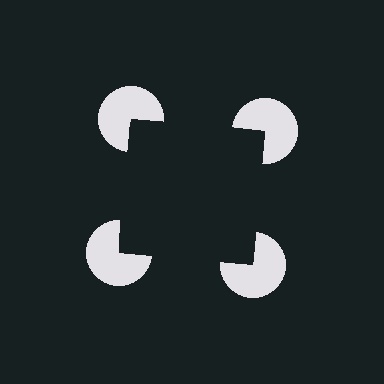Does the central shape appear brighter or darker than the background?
It typically appears slightly darker than the background, even though no actual brightness change is drawn.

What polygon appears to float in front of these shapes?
An illusory square — its edges are inferred from the aligned wedge cuts in the pac-man discs, not physically drawn.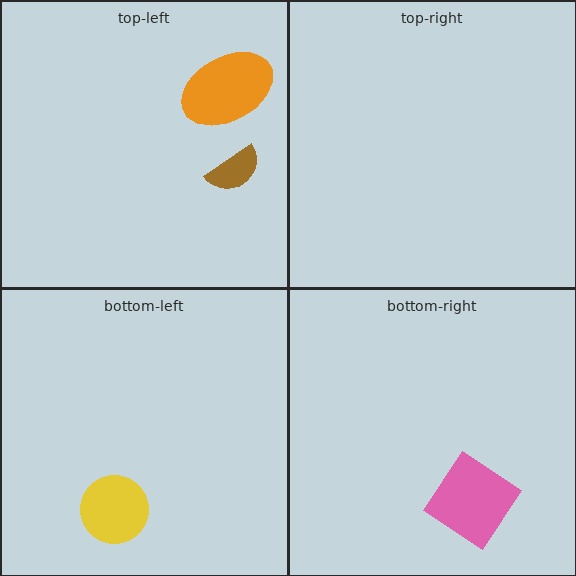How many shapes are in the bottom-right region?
1.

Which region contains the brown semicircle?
The top-left region.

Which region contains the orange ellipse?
The top-left region.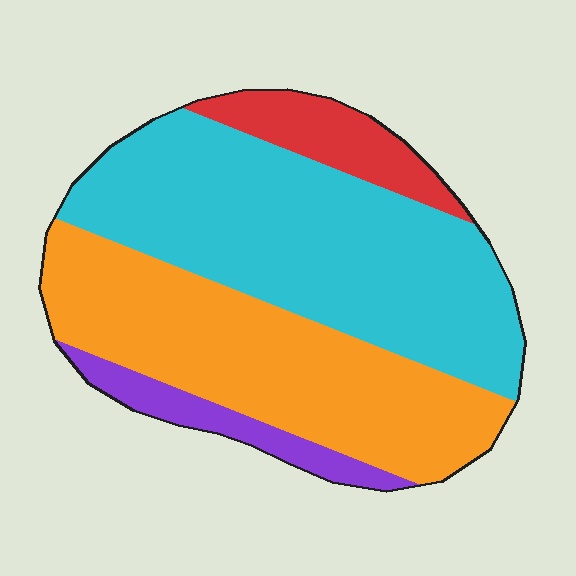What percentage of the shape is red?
Red covers about 10% of the shape.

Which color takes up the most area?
Cyan, at roughly 45%.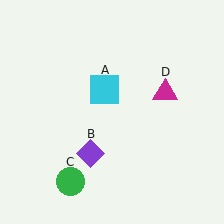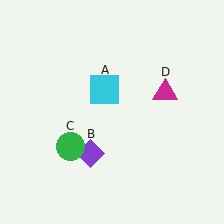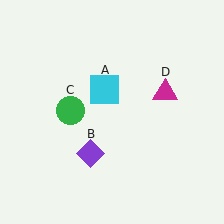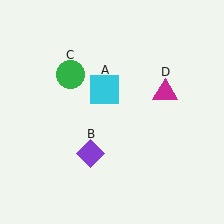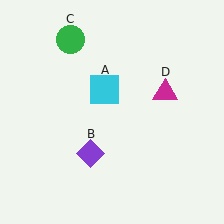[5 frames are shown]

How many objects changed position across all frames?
1 object changed position: green circle (object C).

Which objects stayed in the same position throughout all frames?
Cyan square (object A) and purple diamond (object B) and magenta triangle (object D) remained stationary.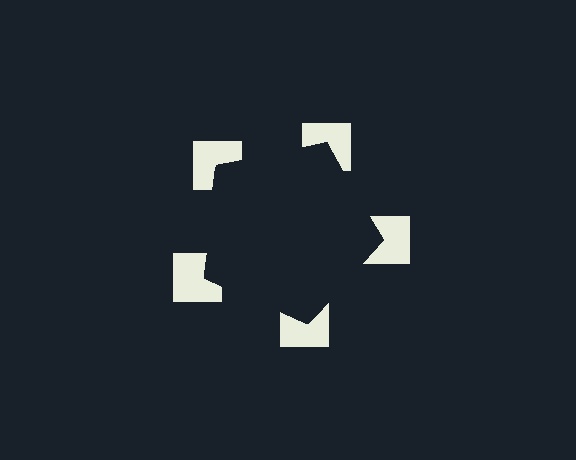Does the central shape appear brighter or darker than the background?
It typically appears slightly darker than the background, even though no actual brightness change is drawn.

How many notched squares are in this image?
There are 5 — one at each vertex of the illusory pentagon.